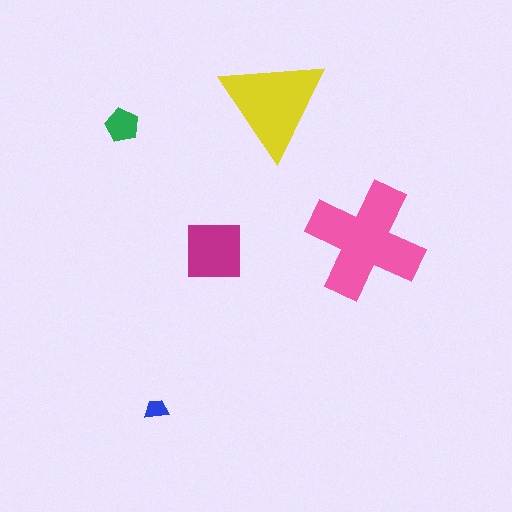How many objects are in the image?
There are 5 objects in the image.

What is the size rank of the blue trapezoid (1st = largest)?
5th.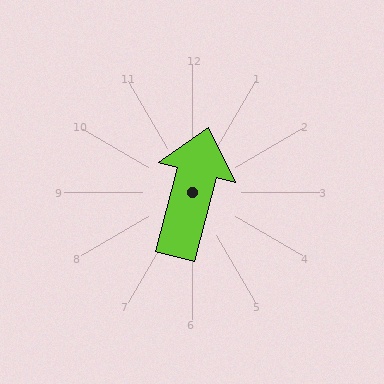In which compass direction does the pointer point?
North.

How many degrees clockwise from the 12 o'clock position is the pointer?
Approximately 14 degrees.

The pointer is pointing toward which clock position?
Roughly 12 o'clock.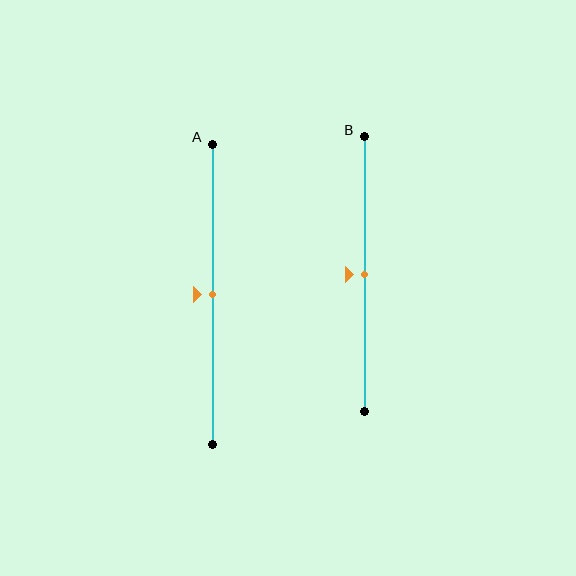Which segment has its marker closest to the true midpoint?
Segment A has its marker closest to the true midpoint.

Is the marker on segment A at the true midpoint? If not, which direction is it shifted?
Yes, the marker on segment A is at the true midpoint.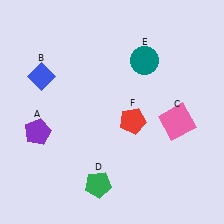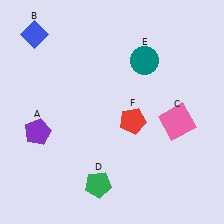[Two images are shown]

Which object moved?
The blue diamond (B) moved up.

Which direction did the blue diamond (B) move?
The blue diamond (B) moved up.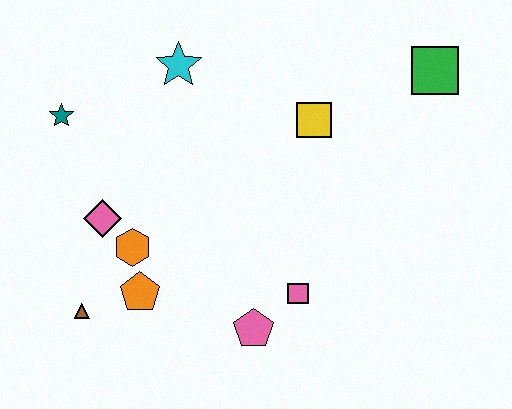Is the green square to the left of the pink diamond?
No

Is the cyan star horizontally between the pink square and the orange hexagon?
Yes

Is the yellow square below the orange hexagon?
No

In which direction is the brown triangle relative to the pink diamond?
The brown triangle is below the pink diamond.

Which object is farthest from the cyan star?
The pink pentagon is farthest from the cyan star.